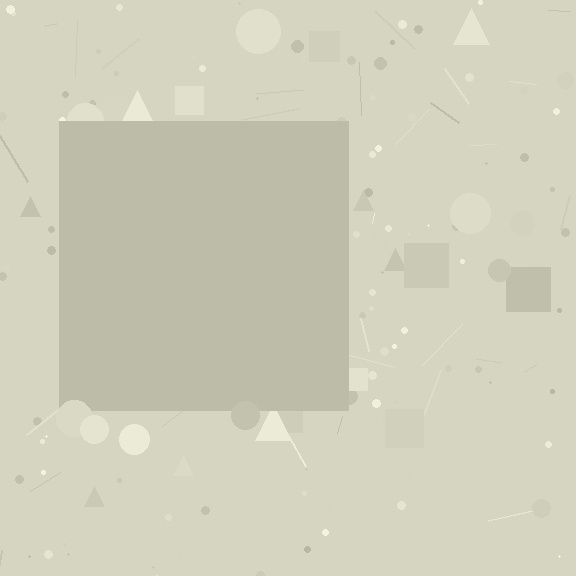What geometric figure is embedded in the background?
A square is embedded in the background.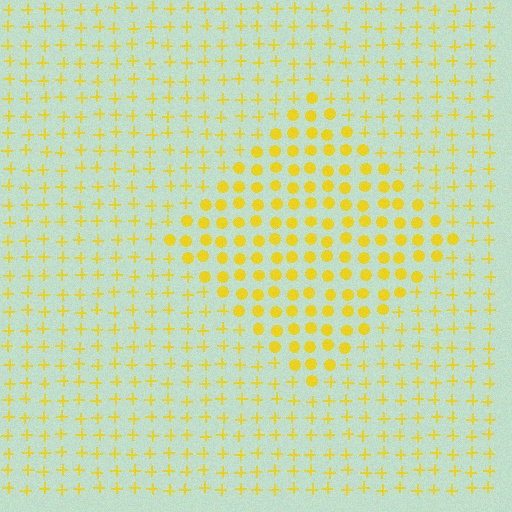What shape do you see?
I see a diamond.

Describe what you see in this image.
The image is filled with small yellow elements arranged in a uniform grid. A diamond-shaped region contains circles, while the surrounding area contains plus signs. The boundary is defined purely by the change in element shape.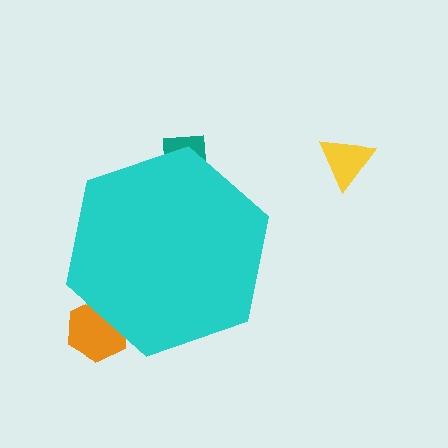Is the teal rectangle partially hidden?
Yes, the teal rectangle is partially hidden behind the cyan hexagon.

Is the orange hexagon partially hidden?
Yes, the orange hexagon is partially hidden behind the cyan hexagon.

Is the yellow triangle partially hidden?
No, the yellow triangle is fully visible.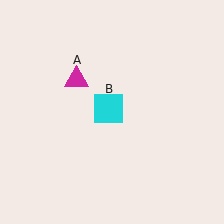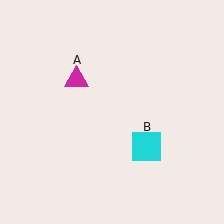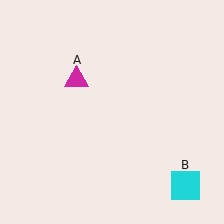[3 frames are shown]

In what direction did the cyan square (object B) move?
The cyan square (object B) moved down and to the right.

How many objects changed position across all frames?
1 object changed position: cyan square (object B).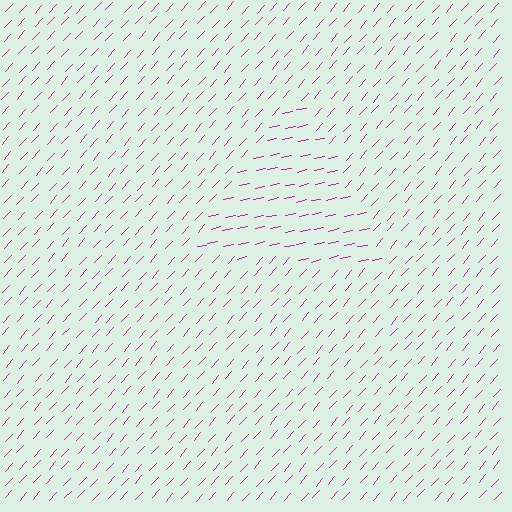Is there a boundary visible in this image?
Yes, there is a texture boundary formed by a change in line orientation.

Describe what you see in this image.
The image is filled with small magenta line segments. A triangle region in the image has lines oriented differently from the surrounding lines, creating a visible texture boundary.